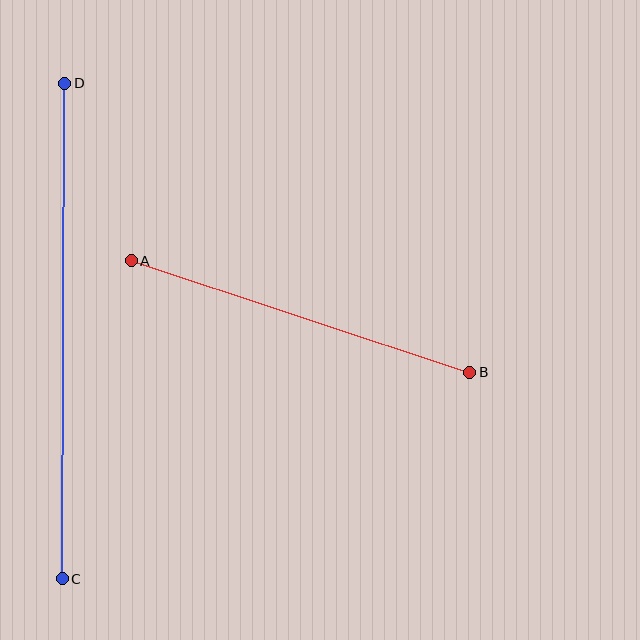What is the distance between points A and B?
The distance is approximately 357 pixels.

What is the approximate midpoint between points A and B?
The midpoint is at approximately (301, 316) pixels.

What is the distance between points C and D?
The distance is approximately 495 pixels.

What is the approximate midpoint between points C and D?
The midpoint is at approximately (63, 331) pixels.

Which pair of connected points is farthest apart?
Points C and D are farthest apart.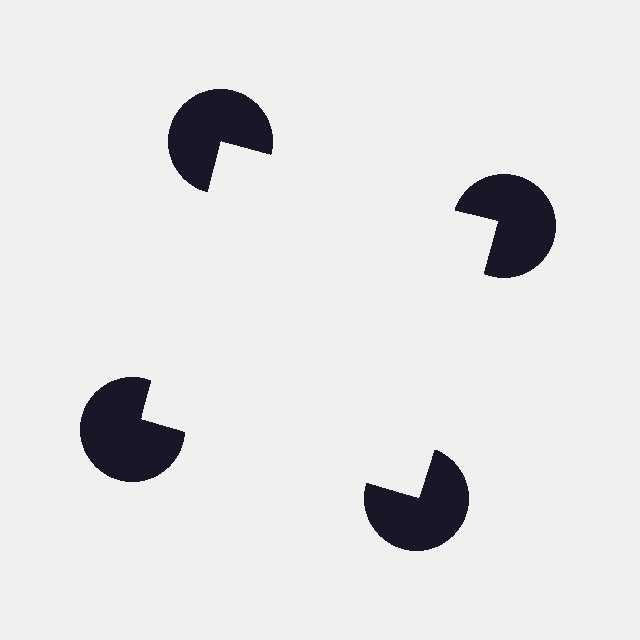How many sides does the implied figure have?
4 sides.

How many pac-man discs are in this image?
There are 4 — one at each vertex of the illusory square.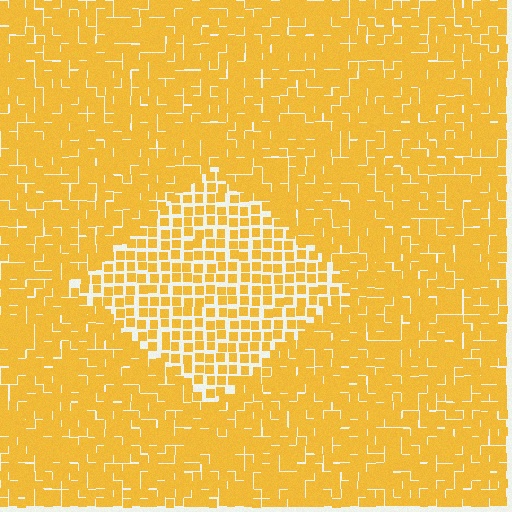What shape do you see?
I see a diamond.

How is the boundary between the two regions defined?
The boundary is defined by a change in element density (approximately 1.7x ratio). All elements are the same color, size, and shape.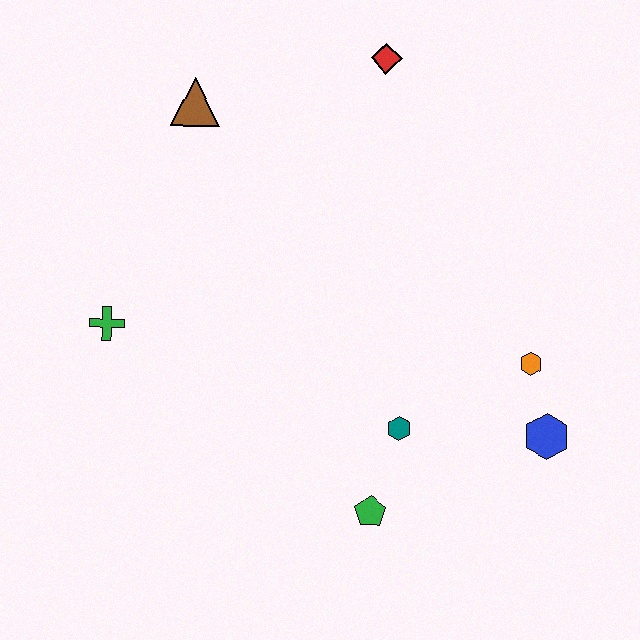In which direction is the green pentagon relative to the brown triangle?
The green pentagon is below the brown triangle.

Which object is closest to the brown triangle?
The red diamond is closest to the brown triangle.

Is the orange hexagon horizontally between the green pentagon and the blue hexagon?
Yes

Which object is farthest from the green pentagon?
The red diamond is farthest from the green pentagon.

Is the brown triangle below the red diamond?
Yes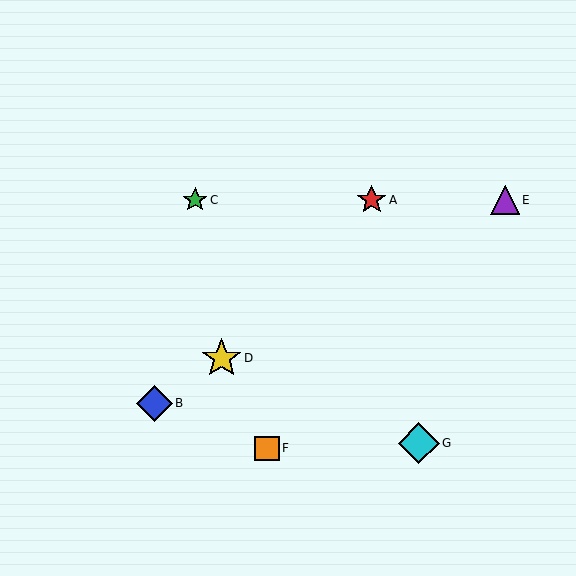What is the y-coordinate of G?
Object G is at y≈443.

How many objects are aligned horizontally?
3 objects (A, C, E) are aligned horizontally.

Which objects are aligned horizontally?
Objects A, C, E are aligned horizontally.